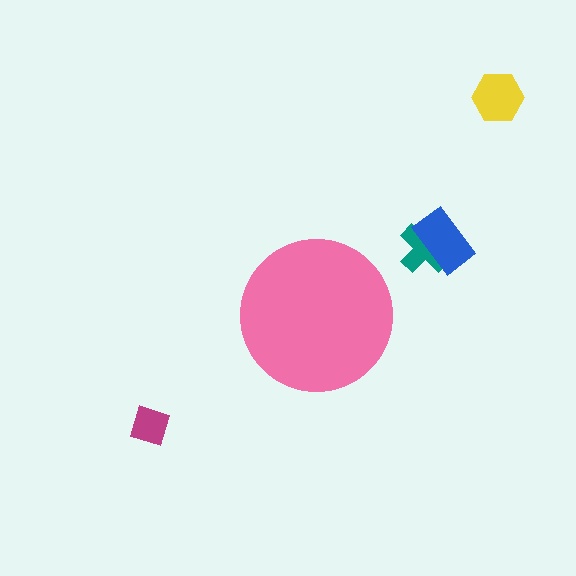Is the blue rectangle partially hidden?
No, the blue rectangle is fully visible.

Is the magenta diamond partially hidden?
No, the magenta diamond is fully visible.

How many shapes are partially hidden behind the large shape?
0 shapes are partially hidden.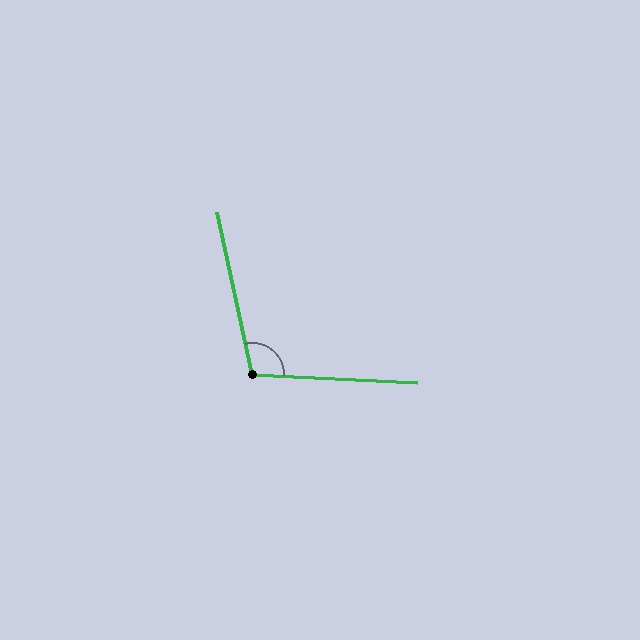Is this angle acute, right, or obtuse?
It is obtuse.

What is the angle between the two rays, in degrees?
Approximately 105 degrees.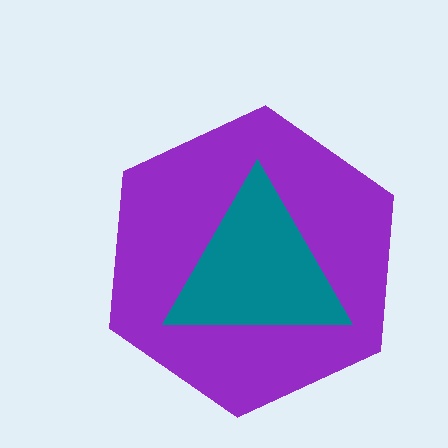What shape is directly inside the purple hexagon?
The teal triangle.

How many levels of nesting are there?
2.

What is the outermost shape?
The purple hexagon.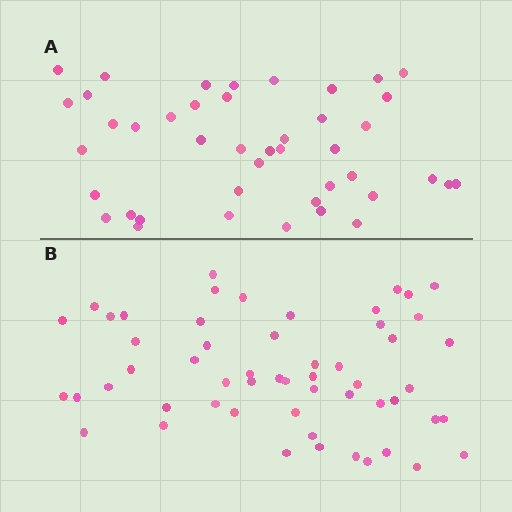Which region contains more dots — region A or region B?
Region B (the bottom region) has more dots.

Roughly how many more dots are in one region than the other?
Region B has roughly 12 or so more dots than region A.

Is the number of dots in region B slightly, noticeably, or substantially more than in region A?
Region B has noticeably more, but not dramatically so. The ratio is roughly 1.3 to 1.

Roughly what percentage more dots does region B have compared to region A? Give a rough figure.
About 30% more.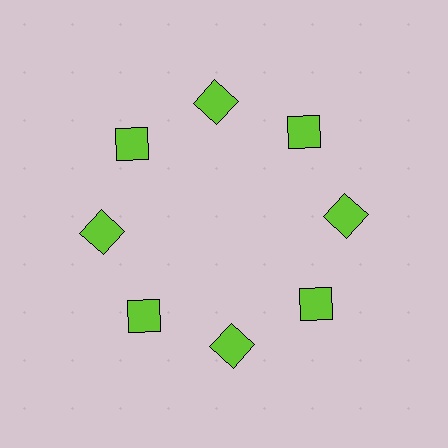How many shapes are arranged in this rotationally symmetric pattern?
There are 8 shapes, arranged in 8 groups of 1.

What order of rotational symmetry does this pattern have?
This pattern has 8-fold rotational symmetry.